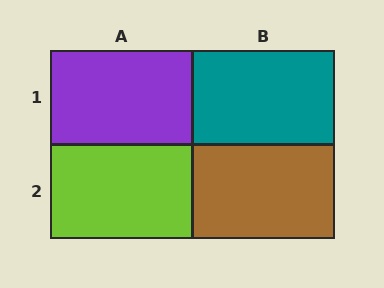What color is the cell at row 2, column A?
Lime.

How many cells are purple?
1 cell is purple.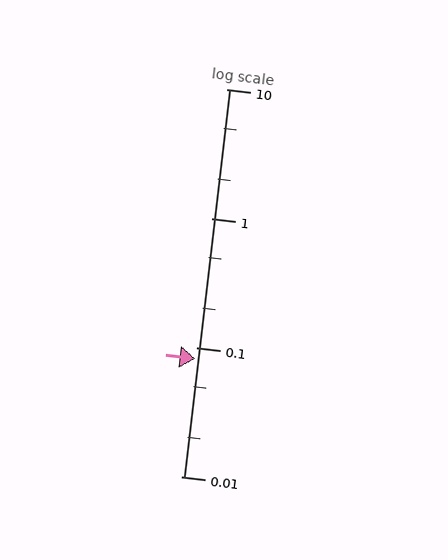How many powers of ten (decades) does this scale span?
The scale spans 3 decades, from 0.01 to 10.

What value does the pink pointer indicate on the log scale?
The pointer indicates approximately 0.081.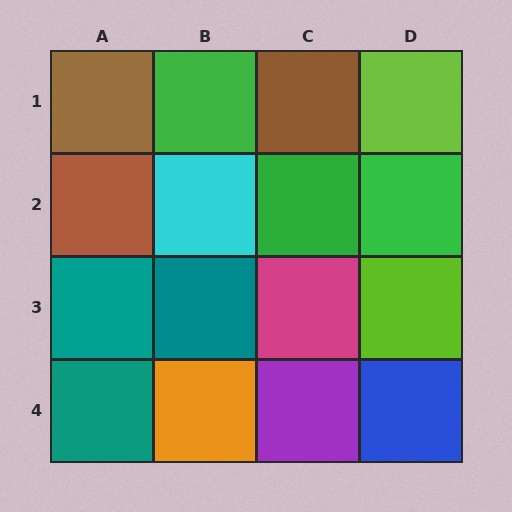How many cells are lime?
2 cells are lime.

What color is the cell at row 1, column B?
Green.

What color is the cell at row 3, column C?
Magenta.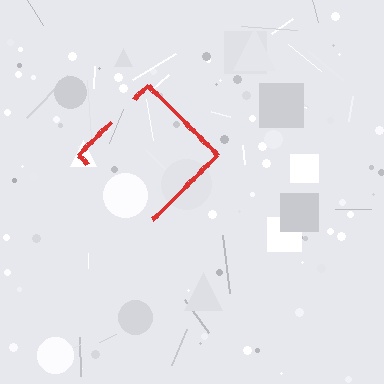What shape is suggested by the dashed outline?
The dashed outline suggests a diamond.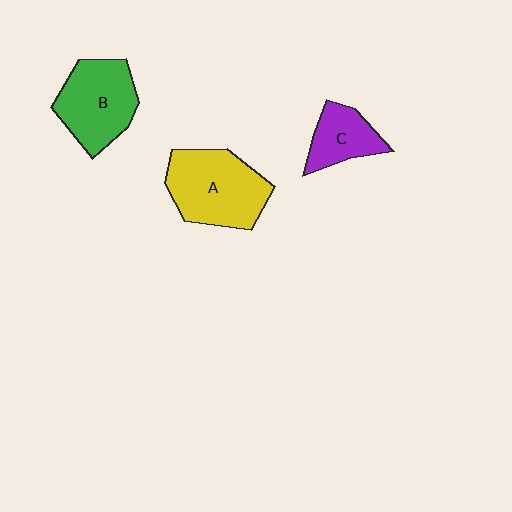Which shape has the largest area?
Shape A (yellow).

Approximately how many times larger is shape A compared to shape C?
Approximately 1.9 times.